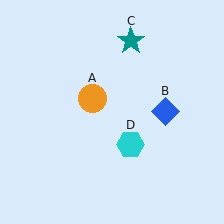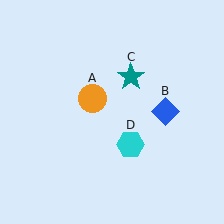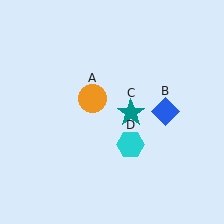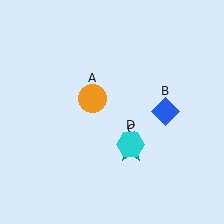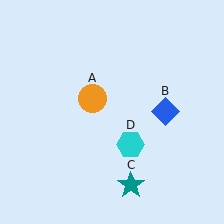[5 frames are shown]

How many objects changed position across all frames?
1 object changed position: teal star (object C).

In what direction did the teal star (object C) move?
The teal star (object C) moved down.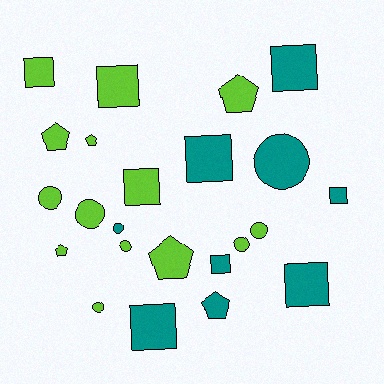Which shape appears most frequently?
Square, with 9 objects.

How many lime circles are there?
There are 6 lime circles.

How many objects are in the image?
There are 23 objects.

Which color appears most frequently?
Lime, with 14 objects.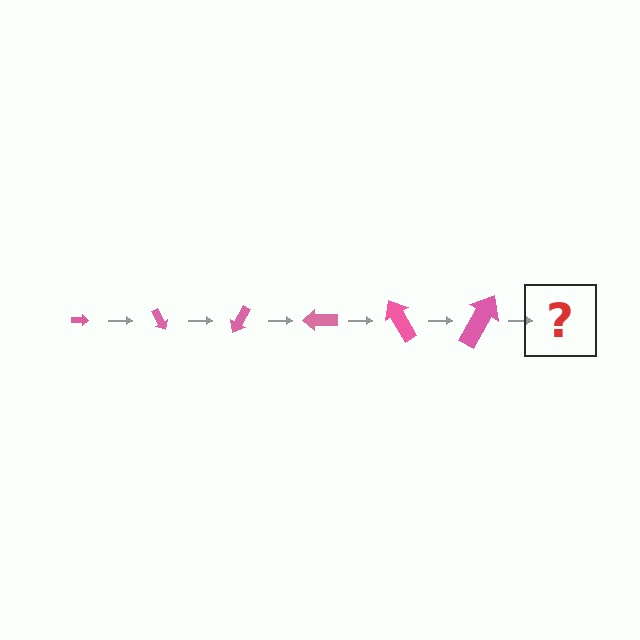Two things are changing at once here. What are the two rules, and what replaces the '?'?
The two rules are that the arrow grows larger each step and it rotates 60 degrees each step. The '?' should be an arrow, larger than the previous one and rotated 360 degrees from the start.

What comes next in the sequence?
The next element should be an arrow, larger than the previous one and rotated 360 degrees from the start.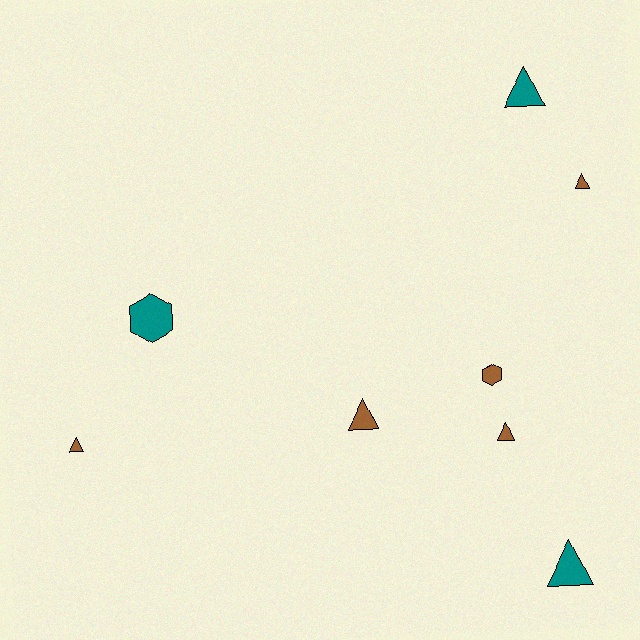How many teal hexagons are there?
There is 1 teal hexagon.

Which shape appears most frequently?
Triangle, with 6 objects.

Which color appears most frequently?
Brown, with 5 objects.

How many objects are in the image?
There are 8 objects.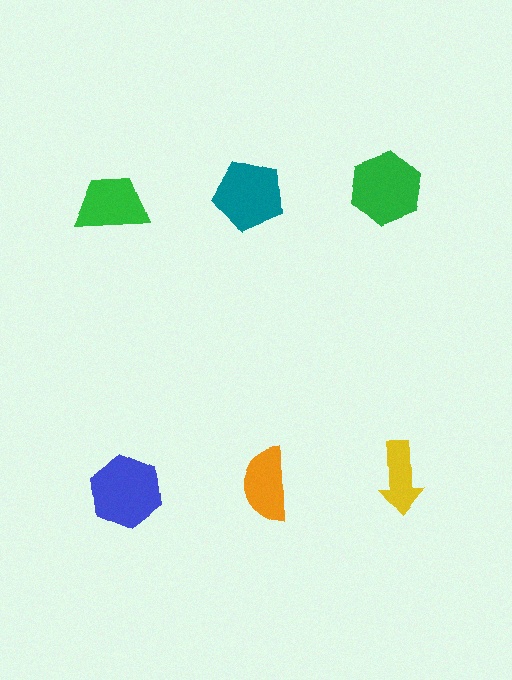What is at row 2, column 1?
A blue hexagon.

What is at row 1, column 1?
A green trapezoid.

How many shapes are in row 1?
3 shapes.